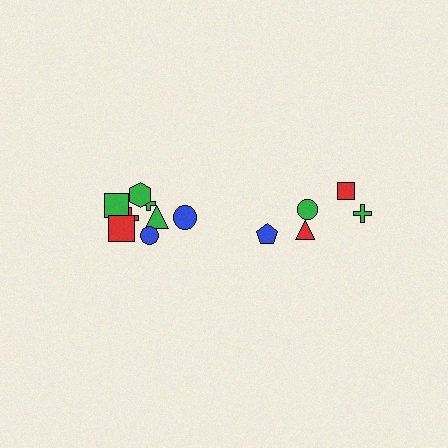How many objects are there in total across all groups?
There are 13 objects.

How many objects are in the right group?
There are 5 objects.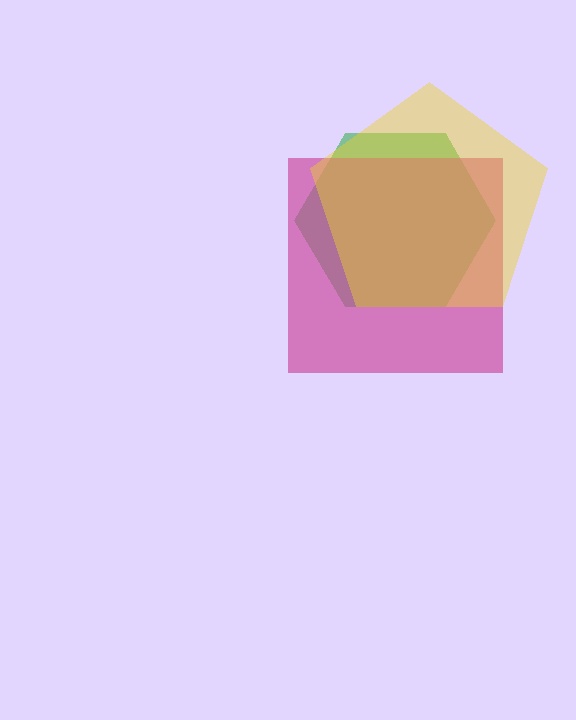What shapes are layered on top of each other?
The layered shapes are: a green hexagon, a magenta square, a yellow pentagon.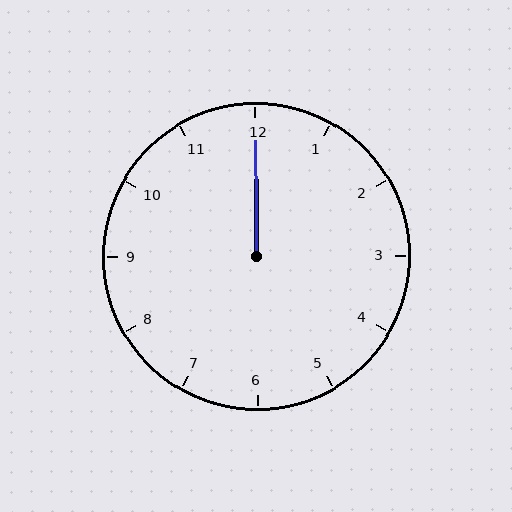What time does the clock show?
12:00.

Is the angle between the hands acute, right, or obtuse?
It is acute.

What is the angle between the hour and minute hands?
Approximately 0 degrees.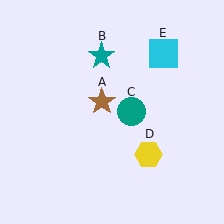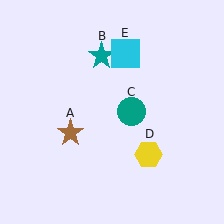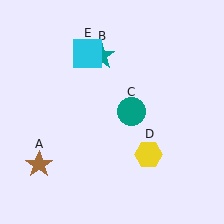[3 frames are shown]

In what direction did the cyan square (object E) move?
The cyan square (object E) moved left.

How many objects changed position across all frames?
2 objects changed position: brown star (object A), cyan square (object E).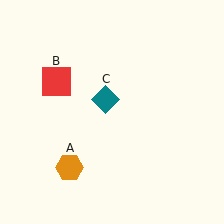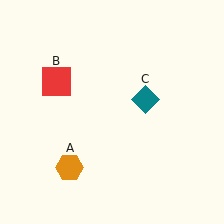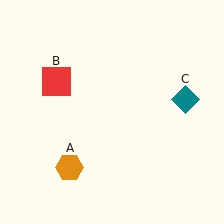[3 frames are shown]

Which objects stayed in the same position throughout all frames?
Orange hexagon (object A) and red square (object B) remained stationary.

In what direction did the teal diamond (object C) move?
The teal diamond (object C) moved right.